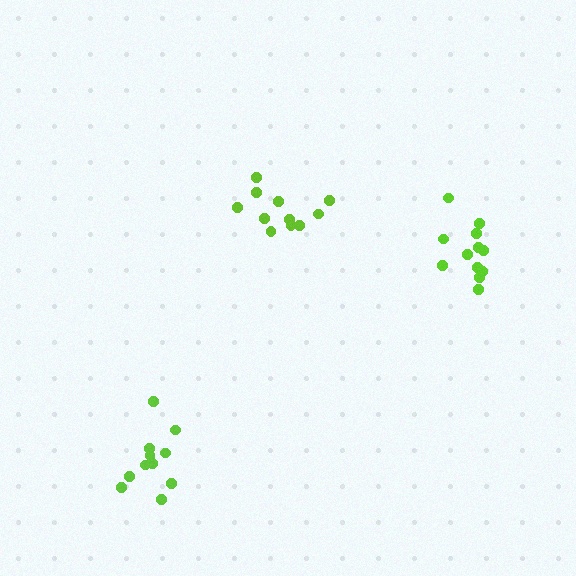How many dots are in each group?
Group 1: 12 dots, Group 2: 11 dots, Group 3: 11 dots (34 total).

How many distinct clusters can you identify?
There are 3 distinct clusters.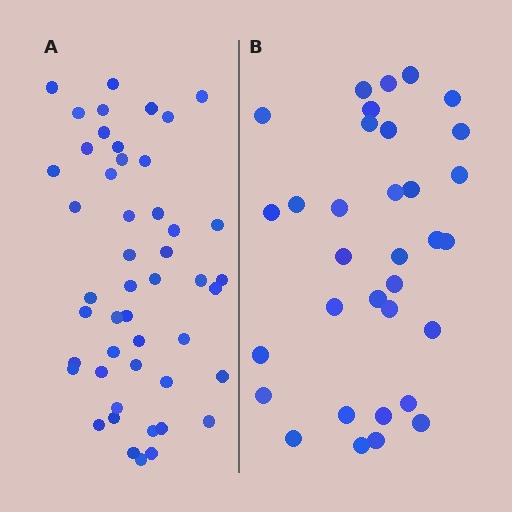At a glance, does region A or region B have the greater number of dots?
Region A (the left region) has more dots.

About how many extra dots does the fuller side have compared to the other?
Region A has approximately 15 more dots than region B.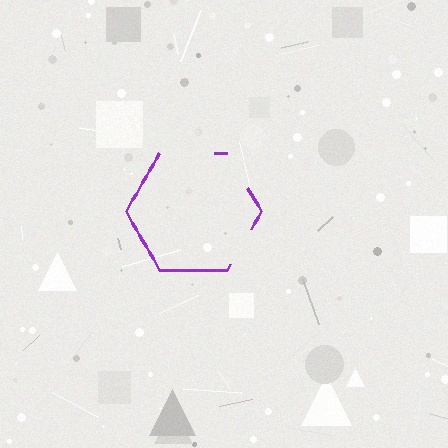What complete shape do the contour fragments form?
The contour fragments form a hexagon.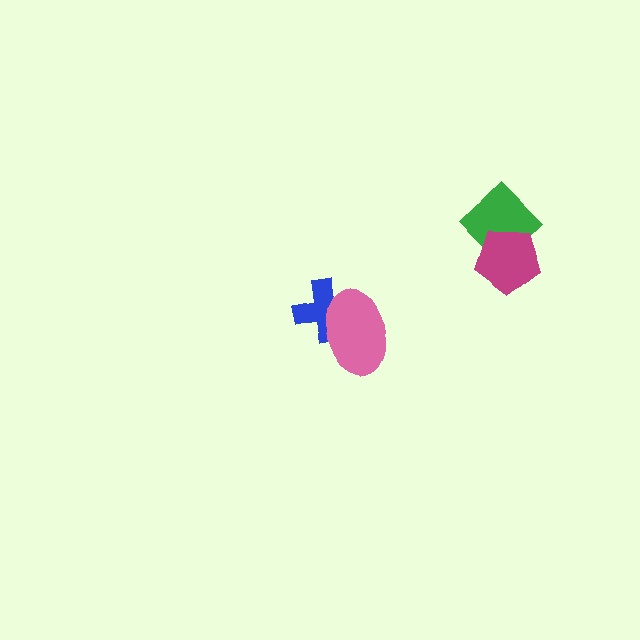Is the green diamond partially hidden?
Yes, it is partially covered by another shape.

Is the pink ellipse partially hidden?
No, no other shape covers it.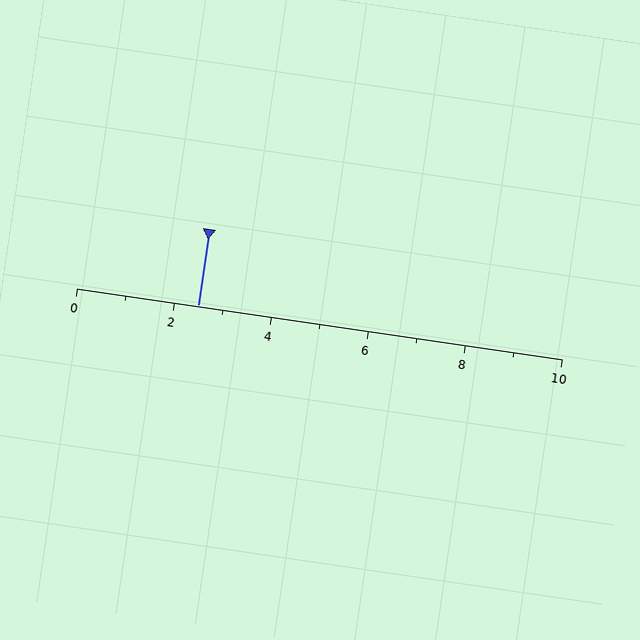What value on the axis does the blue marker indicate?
The marker indicates approximately 2.5.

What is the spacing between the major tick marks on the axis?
The major ticks are spaced 2 apart.